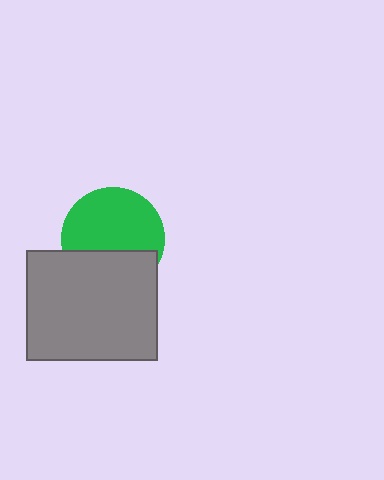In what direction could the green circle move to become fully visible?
The green circle could move up. That would shift it out from behind the gray rectangle entirely.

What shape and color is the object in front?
The object in front is a gray rectangle.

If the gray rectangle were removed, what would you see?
You would see the complete green circle.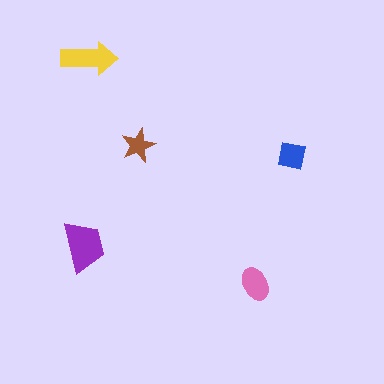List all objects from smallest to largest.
The brown star, the blue square, the pink ellipse, the yellow arrow, the purple trapezoid.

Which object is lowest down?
The pink ellipse is bottommost.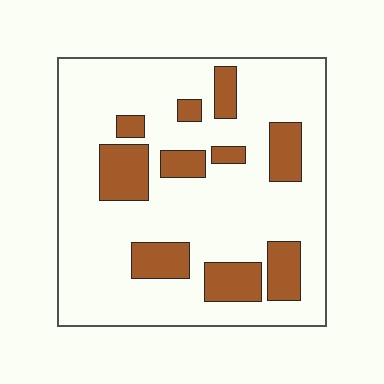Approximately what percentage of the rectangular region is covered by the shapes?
Approximately 20%.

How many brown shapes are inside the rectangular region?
10.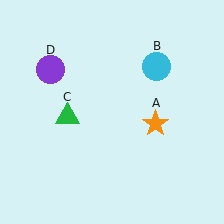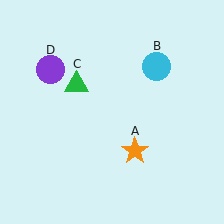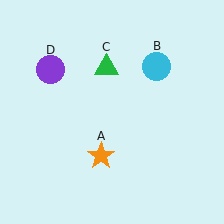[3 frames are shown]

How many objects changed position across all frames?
2 objects changed position: orange star (object A), green triangle (object C).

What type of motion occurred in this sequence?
The orange star (object A), green triangle (object C) rotated clockwise around the center of the scene.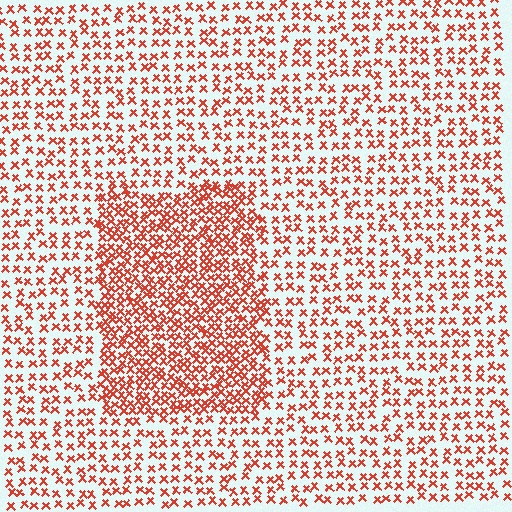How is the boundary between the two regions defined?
The boundary is defined by a change in element density (approximately 2.0x ratio). All elements are the same color, size, and shape.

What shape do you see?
I see a rectangle.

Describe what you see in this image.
The image contains small red elements arranged at two different densities. A rectangle-shaped region is visible where the elements are more densely packed than the surrounding area.